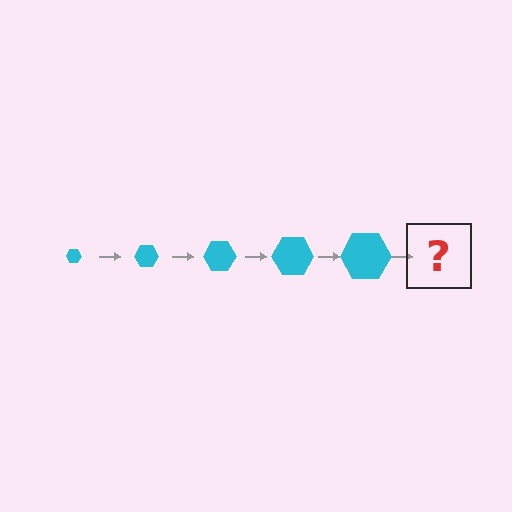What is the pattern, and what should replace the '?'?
The pattern is that the hexagon gets progressively larger each step. The '?' should be a cyan hexagon, larger than the previous one.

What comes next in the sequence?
The next element should be a cyan hexagon, larger than the previous one.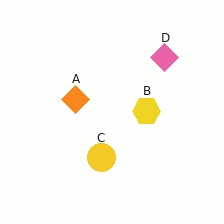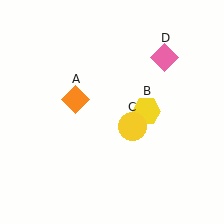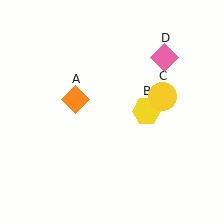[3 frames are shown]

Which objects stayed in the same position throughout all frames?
Orange diamond (object A) and yellow hexagon (object B) and pink diamond (object D) remained stationary.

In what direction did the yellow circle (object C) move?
The yellow circle (object C) moved up and to the right.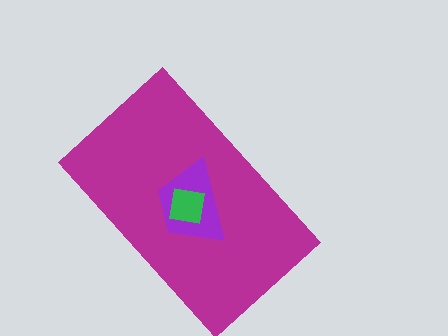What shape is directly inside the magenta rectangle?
The purple trapezoid.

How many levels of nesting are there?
3.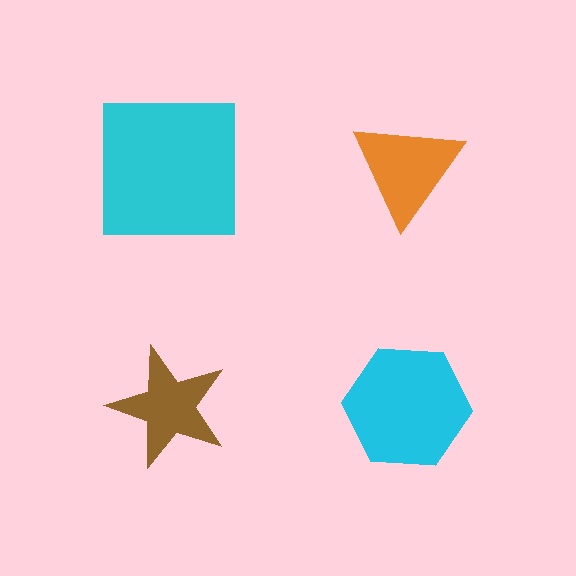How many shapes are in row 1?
2 shapes.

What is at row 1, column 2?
An orange triangle.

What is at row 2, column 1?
A brown star.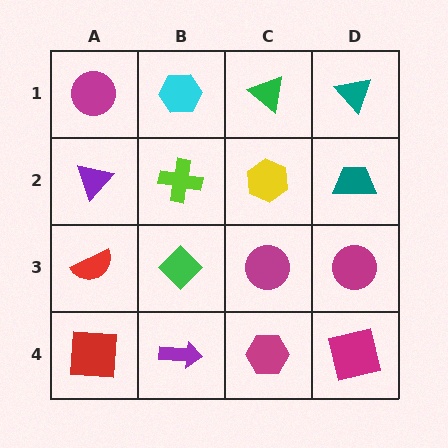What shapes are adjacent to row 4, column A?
A red semicircle (row 3, column A), a purple arrow (row 4, column B).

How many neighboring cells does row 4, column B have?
3.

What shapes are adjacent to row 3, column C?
A yellow hexagon (row 2, column C), a magenta hexagon (row 4, column C), a green diamond (row 3, column B), a magenta circle (row 3, column D).